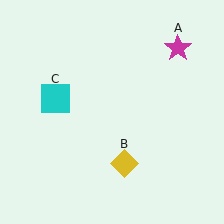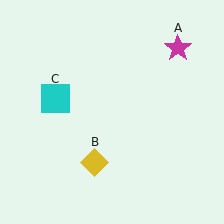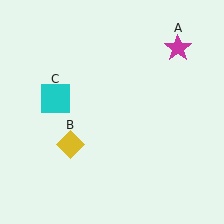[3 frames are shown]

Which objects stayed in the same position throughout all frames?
Magenta star (object A) and cyan square (object C) remained stationary.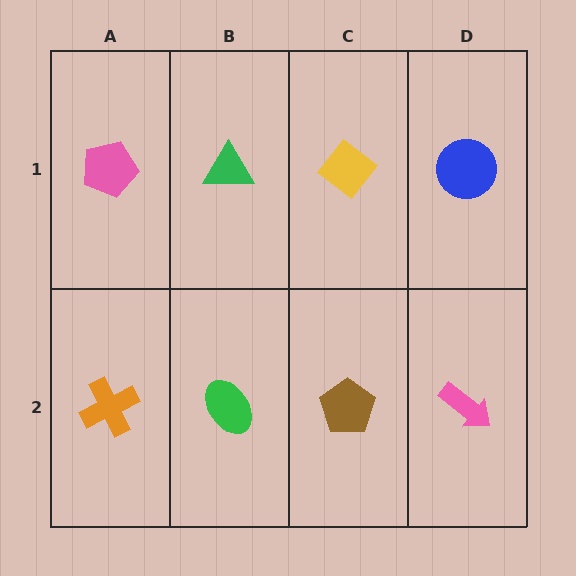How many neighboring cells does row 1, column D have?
2.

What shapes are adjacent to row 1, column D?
A pink arrow (row 2, column D), a yellow diamond (row 1, column C).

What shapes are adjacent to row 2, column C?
A yellow diamond (row 1, column C), a green ellipse (row 2, column B), a pink arrow (row 2, column D).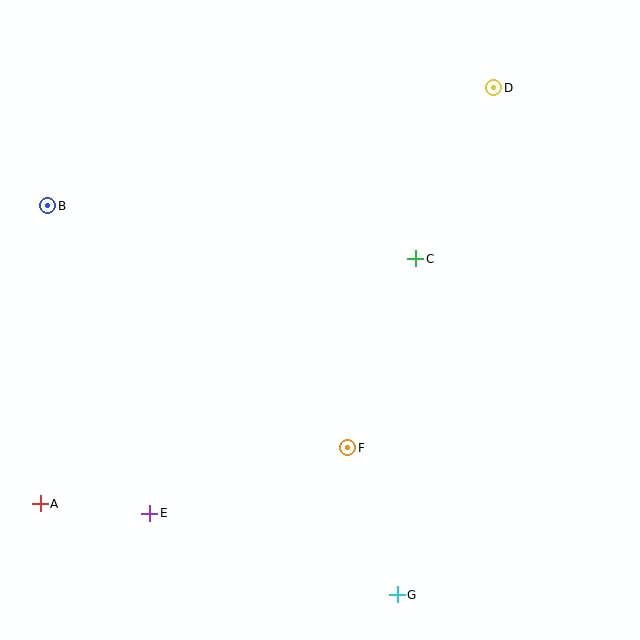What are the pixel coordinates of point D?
Point D is at (494, 88).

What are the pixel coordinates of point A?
Point A is at (40, 504).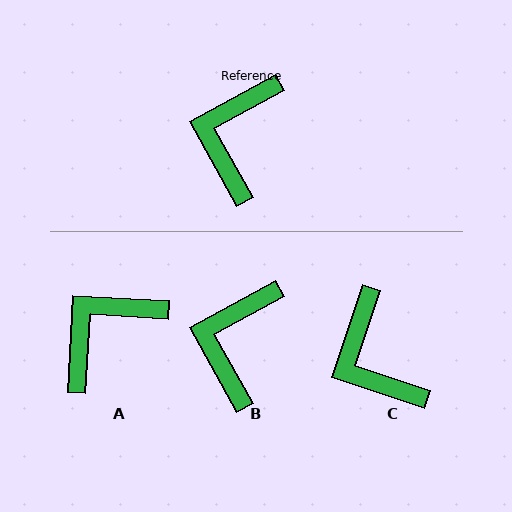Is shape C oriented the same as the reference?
No, it is off by about 43 degrees.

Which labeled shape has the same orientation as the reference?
B.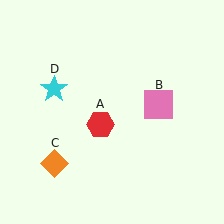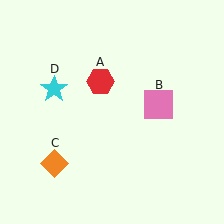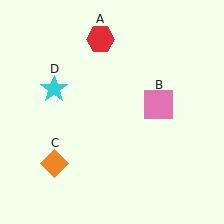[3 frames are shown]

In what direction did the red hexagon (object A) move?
The red hexagon (object A) moved up.